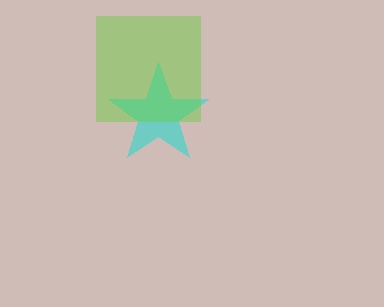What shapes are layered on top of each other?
The layered shapes are: a cyan star, a lime square.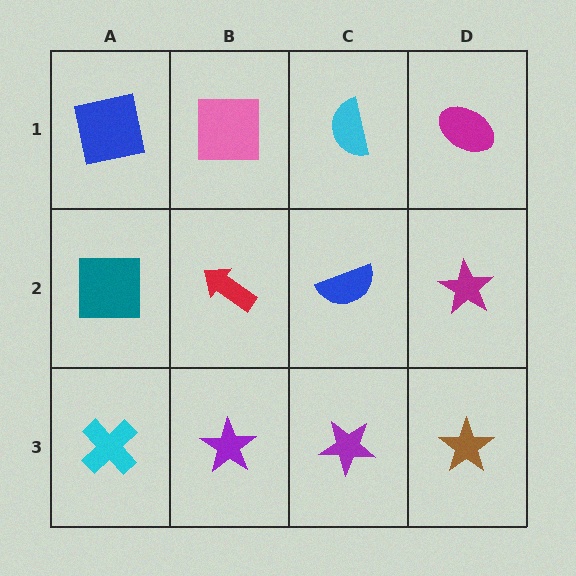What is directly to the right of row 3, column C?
A brown star.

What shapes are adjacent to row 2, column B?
A pink square (row 1, column B), a purple star (row 3, column B), a teal square (row 2, column A), a blue semicircle (row 2, column C).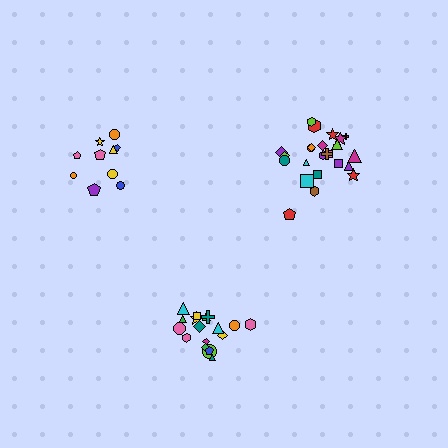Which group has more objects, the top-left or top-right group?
The top-right group.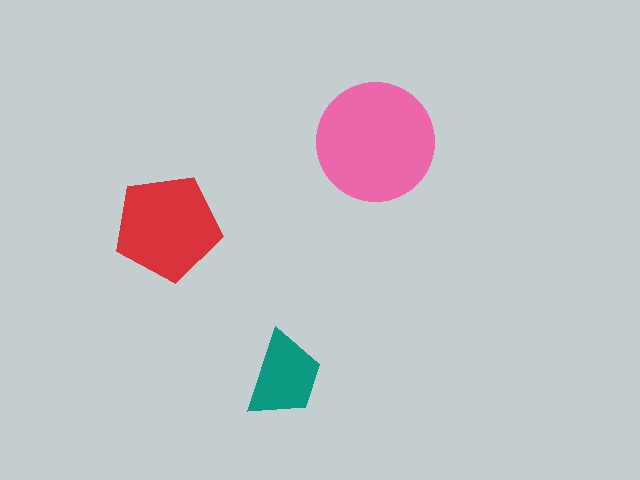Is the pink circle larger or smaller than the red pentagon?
Larger.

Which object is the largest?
The pink circle.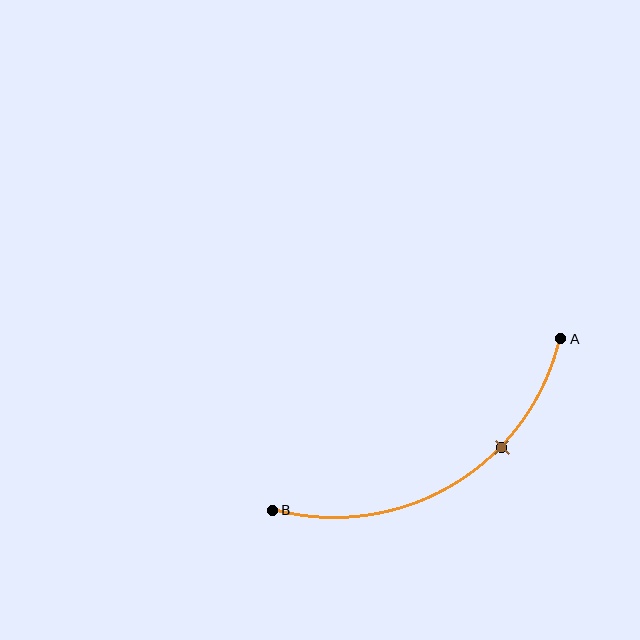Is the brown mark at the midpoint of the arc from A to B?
No. The brown mark lies on the arc but is closer to endpoint A. The arc midpoint would be at the point on the curve equidistant along the arc from both A and B.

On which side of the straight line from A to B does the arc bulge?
The arc bulges below the straight line connecting A and B.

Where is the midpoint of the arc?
The arc midpoint is the point on the curve farthest from the straight line joining A and B. It sits below that line.